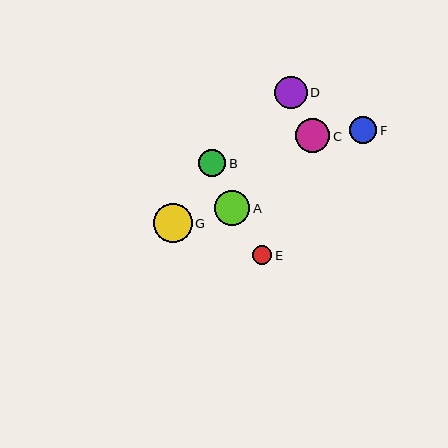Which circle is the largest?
Circle G is the largest with a size of approximately 38 pixels.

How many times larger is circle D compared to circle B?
Circle D is approximately 1.2 times the size of circle B.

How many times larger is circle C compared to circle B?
Circle C is approximately 1.3 times the size of circle B.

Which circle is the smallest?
Circle E is the smallest with a size of approximately 20 pixels.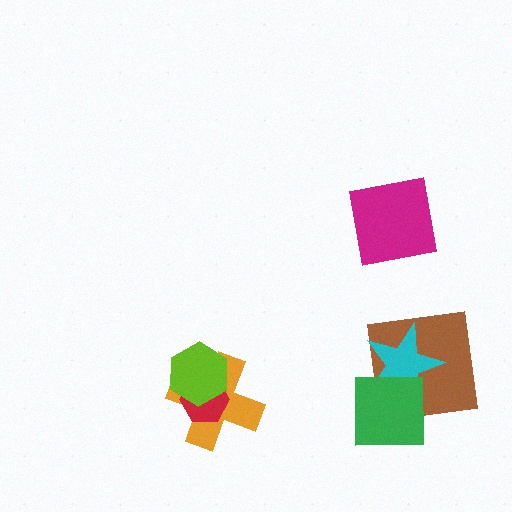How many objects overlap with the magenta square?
0 objects overlap with the magenta square.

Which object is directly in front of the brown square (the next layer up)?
The cyan star is directly in front of the brown square.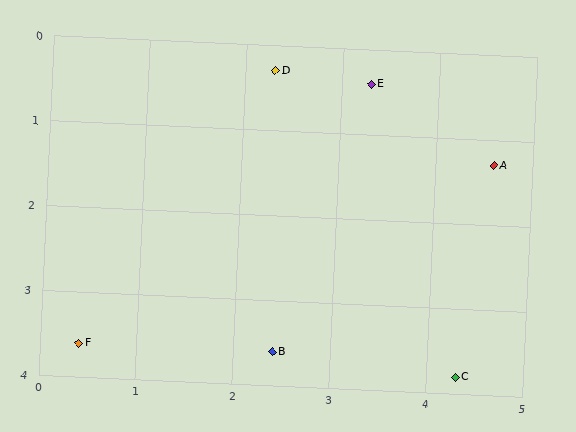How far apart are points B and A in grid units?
Points B and A are about 3.2 grid units apart.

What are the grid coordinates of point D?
Point D is at approximately (2.3, 0.3).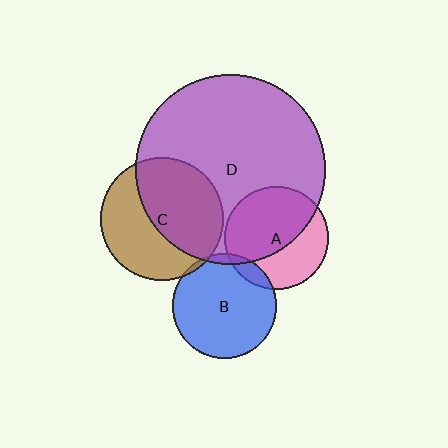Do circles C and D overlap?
Yes.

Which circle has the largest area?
Circle D (purple).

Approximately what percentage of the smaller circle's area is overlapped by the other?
Approximately 55%.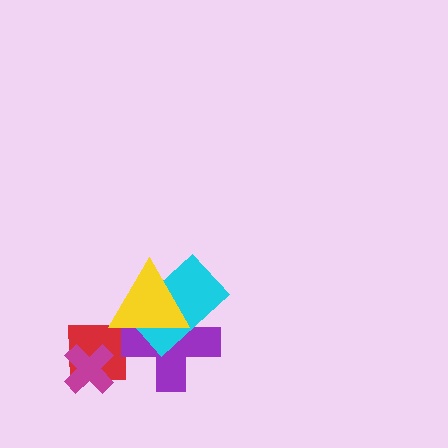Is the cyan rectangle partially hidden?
Yes, it is partially covered by another shape.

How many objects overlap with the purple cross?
3 objects overlap with the purple cross.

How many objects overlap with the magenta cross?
1 object overlaps with the magenta cross.